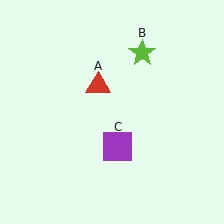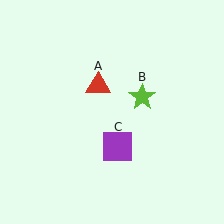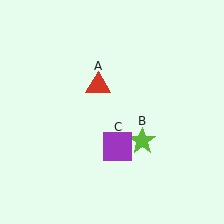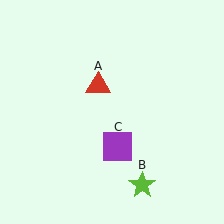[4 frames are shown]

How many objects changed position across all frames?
1 object changed position: lime star (object B).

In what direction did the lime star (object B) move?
The lime star (object B) moved down.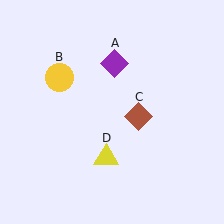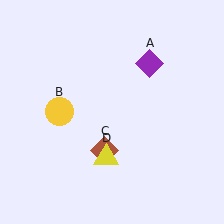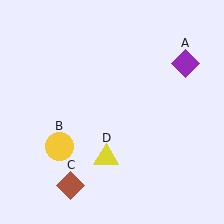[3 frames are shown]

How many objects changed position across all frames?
3 objects changed position: purple diamond (object A), yellow circle (object B), brown diamond (object C).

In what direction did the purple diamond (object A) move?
The purple diamond (object A) moved right.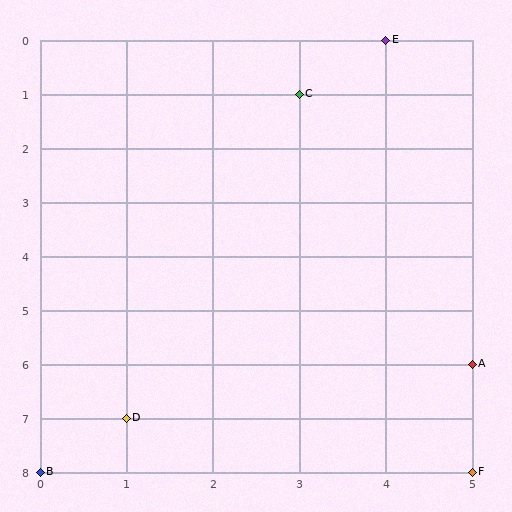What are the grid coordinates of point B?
Point B is at grid coordinates (0, 8).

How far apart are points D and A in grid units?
Points D and A are 4 columns and 1 row apart (about 4.1 grid units diagonally).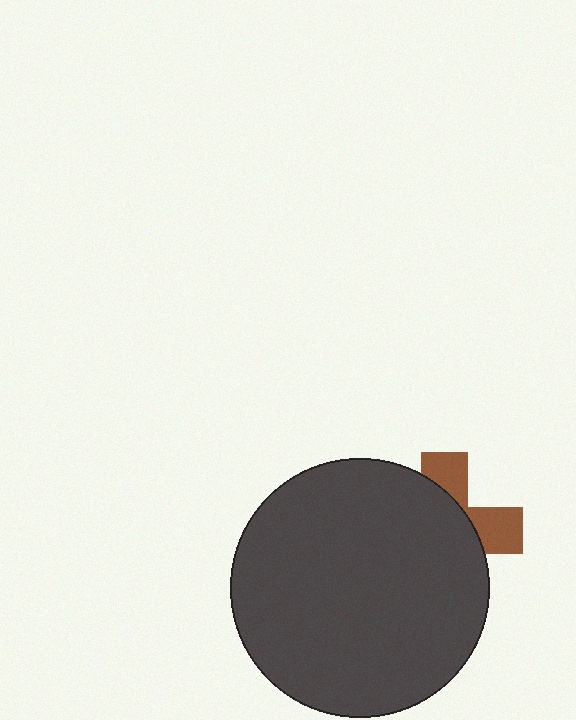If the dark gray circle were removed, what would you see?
You would see the complete brown cross.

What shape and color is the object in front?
The object in front is a dark gray circle.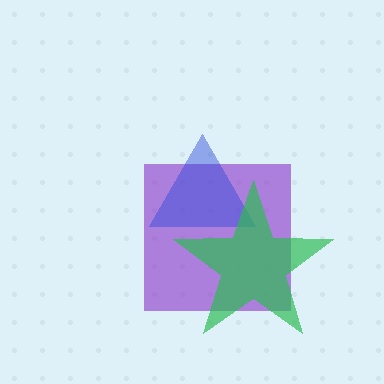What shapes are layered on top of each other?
The layered shapes are: a purple square, a blue triangle, a green star.